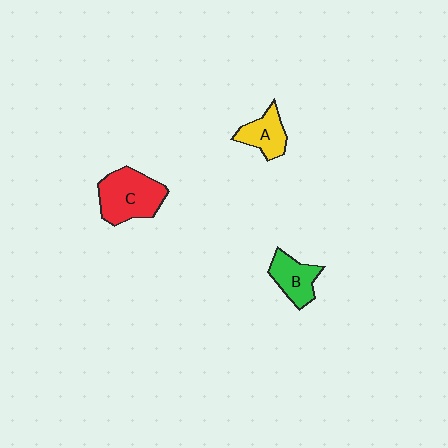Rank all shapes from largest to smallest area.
From largest to smallest: C (red), B (green), A (yellow).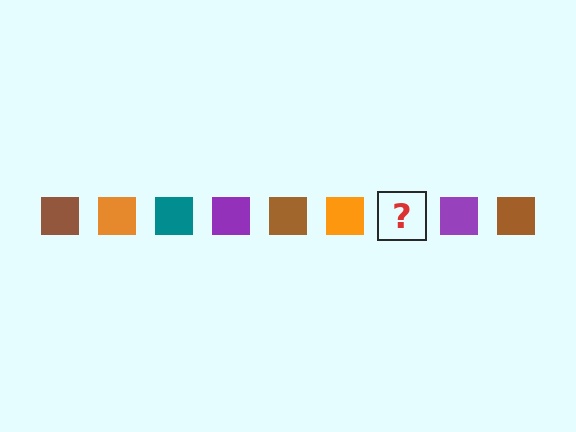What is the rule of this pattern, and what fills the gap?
The rule is that the pattern cycles through brown, orange, teal, purple squares. The gap should be filled with a teal square.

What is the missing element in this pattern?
The missing element is a teal square.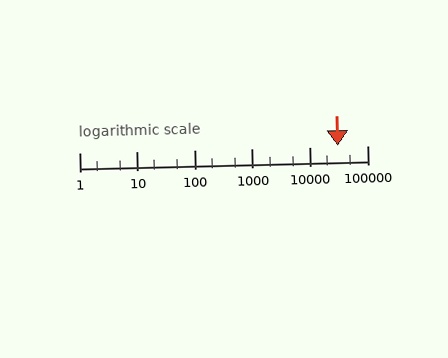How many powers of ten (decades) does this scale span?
The scale spans 5 decades, from 1 to 100000.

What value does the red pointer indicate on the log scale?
The pointer indicates approximately 31000.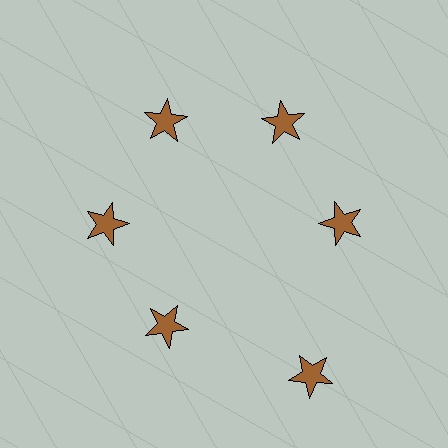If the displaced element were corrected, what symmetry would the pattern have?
It would have 6-fold rotational symmetry — the pattern would map onto itself every 60 degrees.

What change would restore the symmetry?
The symmetry would be restored by moving it inward, back onto the ring so that all 6 stars sit at equal angles and equal distance from the center.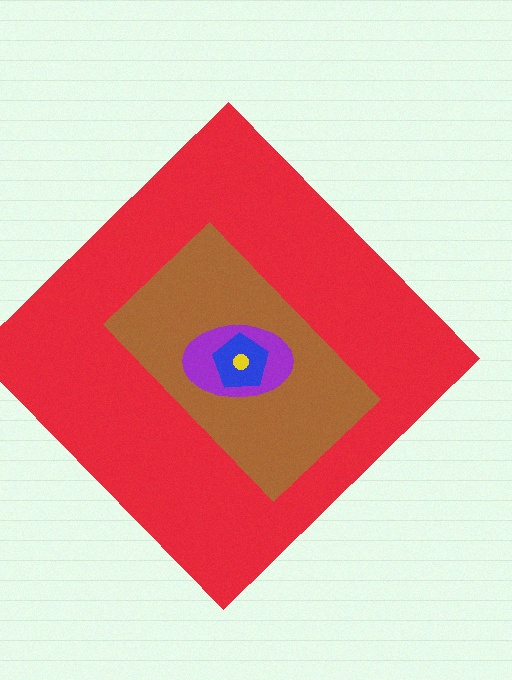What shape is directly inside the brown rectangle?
The purple ellipse.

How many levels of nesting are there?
5.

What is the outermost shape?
The red diamond.